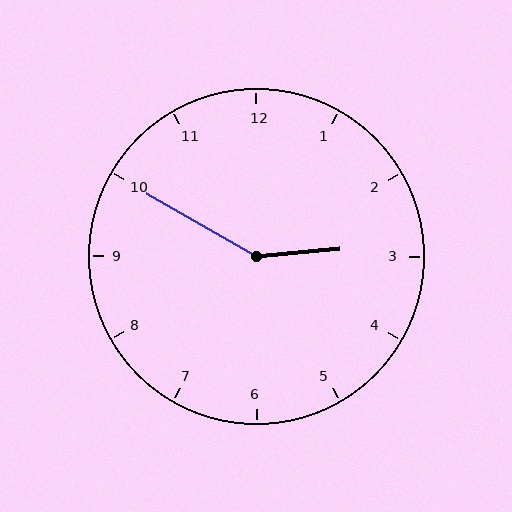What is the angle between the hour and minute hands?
Approximately 145 degrees.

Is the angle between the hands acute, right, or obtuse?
It is obtuse.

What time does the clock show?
2:50.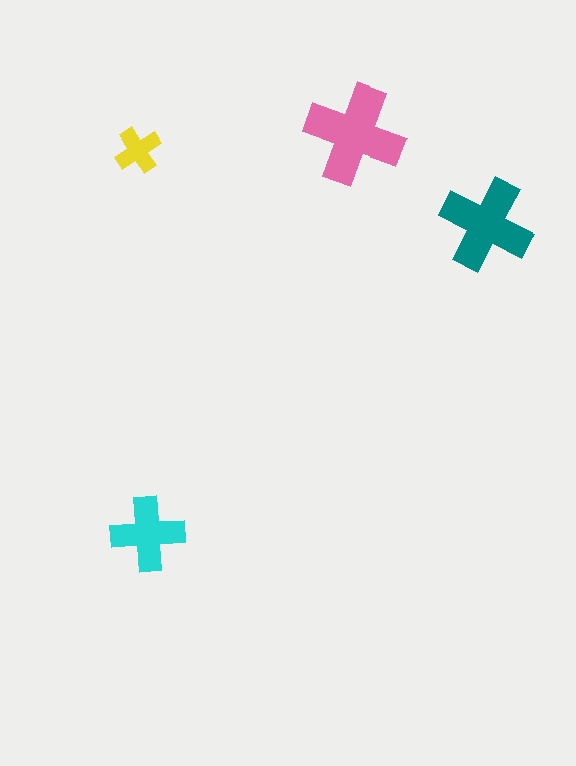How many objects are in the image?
There are 4 objects in the image.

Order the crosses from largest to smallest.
the pink one, the teal one, the cyan one, the yellow one.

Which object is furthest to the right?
The teal cross is rightmost.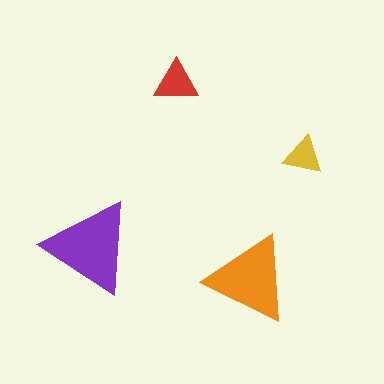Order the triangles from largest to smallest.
the purple one, the orange one, the red one, the yellow one.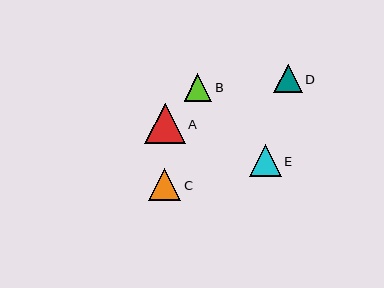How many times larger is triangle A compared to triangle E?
Triangle A is approximately 1.3 times the size of triangle E.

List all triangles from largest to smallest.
From largest to smallest: A, C, E, D, B.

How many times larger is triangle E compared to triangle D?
Triangle E is approximately 1.1 times the size of triangle D.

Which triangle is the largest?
Triangle A is the largest with a size of approximately 40 pixels.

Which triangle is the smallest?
Triangle B is the smallest with a size of approximately 28 pixels.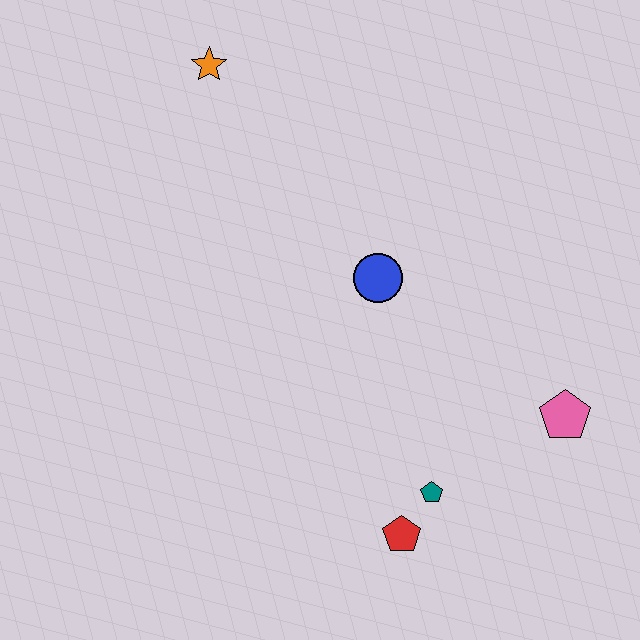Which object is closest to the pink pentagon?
The teal pentagon is closest to the pink pentagon.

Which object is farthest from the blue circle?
The orange star is farthest from the blue circle.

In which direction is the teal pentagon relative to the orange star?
The teal pentagon is below the orange star.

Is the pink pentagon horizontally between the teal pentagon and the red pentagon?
No